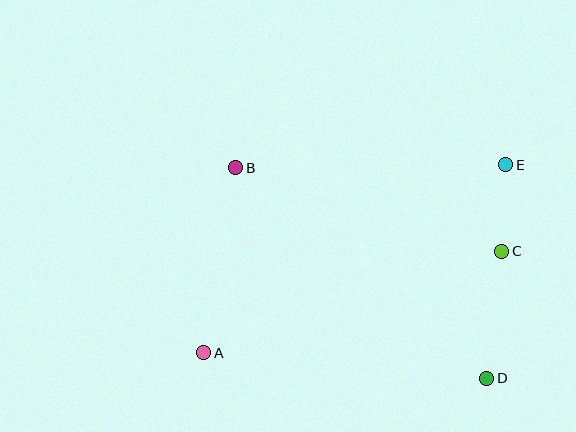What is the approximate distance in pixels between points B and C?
The distance between B and C is approximately 279 pixels.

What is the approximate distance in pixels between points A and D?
The distance between A and D is approximately 284 pixels.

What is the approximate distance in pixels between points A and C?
The distance between A and C is approximately 315 pixels.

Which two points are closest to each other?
Points C and E are closest to each other.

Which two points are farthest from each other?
Points A and E are farthest from each other.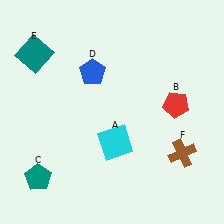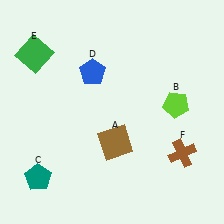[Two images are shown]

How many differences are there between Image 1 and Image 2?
There are 3 differences between the two images.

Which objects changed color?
A changed from cyan to brown. B changed from red to lime. E changed from teal to green.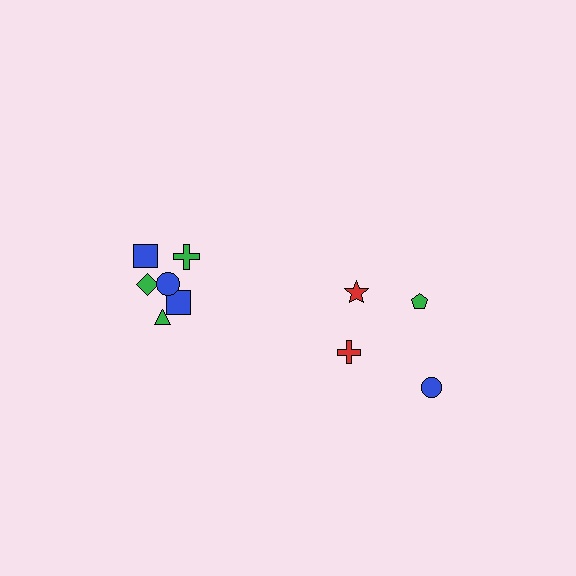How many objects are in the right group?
There are 4 objects.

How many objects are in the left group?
There are 6 objects.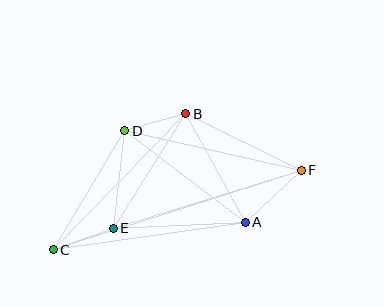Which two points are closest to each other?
Points B and D are closest to each other.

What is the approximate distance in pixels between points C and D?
The distance between C and D is approximately 139 pixels.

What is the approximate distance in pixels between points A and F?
The distance between A and F is approximately 76 pixels.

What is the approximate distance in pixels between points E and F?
The distance between E and F is approximately 197 pixels.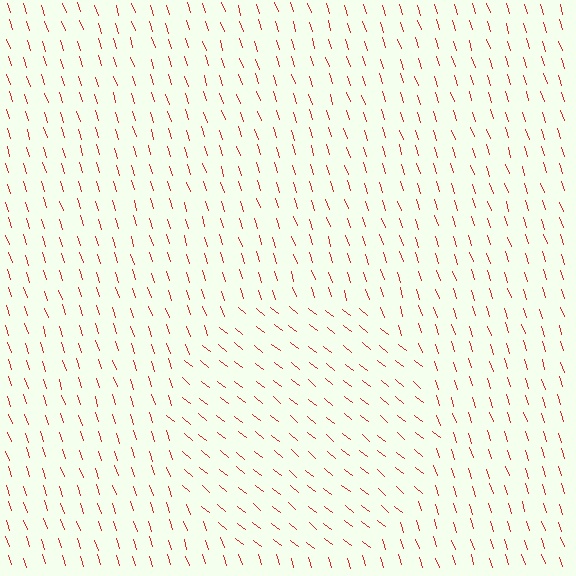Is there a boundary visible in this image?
Yes, there is a texture boundary formed by a change in line orientation.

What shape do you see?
I see a circle.